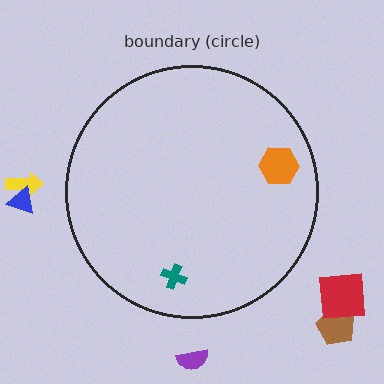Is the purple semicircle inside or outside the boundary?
Outside.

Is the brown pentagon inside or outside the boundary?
Outside.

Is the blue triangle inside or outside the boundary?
Outside.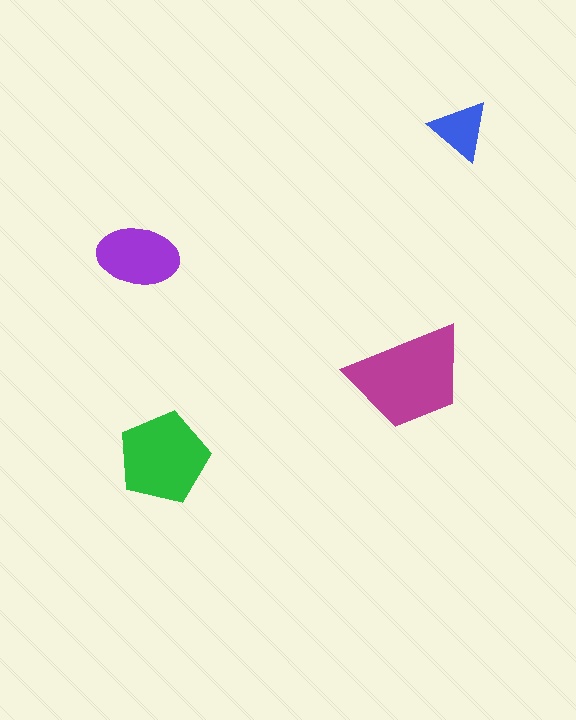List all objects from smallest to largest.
The blue triangle, the purple ellipse, the green pentagon, the magenta trapezoid.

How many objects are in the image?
There are 4 objects in the image.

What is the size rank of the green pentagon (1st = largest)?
2nd.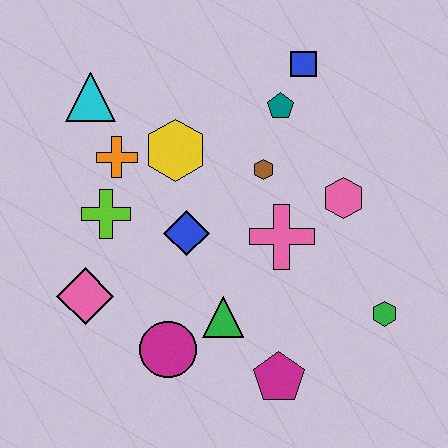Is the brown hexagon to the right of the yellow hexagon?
Yes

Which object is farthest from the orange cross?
The green hexagon is farthest from the orange cross.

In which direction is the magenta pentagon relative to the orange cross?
The magenta pentagon is below the orange cross.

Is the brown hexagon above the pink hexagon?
Yes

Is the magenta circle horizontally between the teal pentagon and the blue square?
No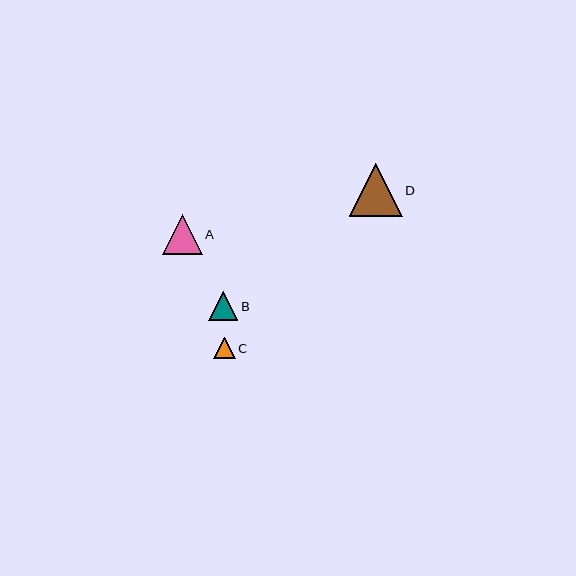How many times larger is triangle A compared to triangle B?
Triangle A is approximately 1.4 times the size of triangle B.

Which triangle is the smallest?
Triangle C is the smallest with a size of approximately 22 pixels.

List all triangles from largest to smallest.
From largest to smallest: D, A, B, C.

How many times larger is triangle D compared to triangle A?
Triangle D is approximately 1.3 times the size of triangle A.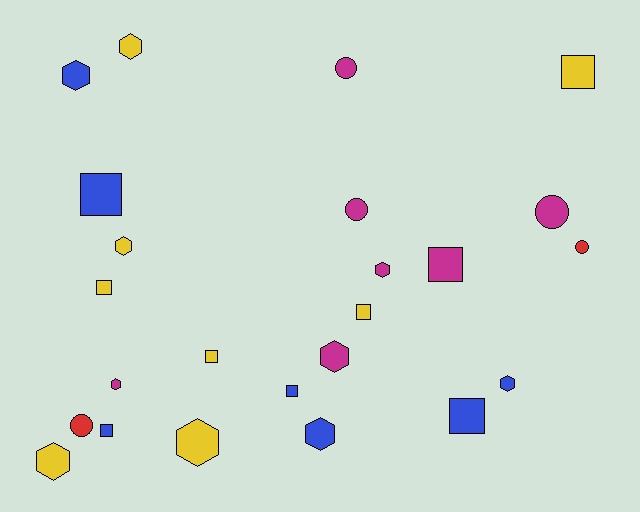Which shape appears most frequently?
Hexagon, with 10 objects.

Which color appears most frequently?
Yellow, with 8 objects.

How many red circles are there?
There are 2 red circles.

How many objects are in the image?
There are 24 objects.